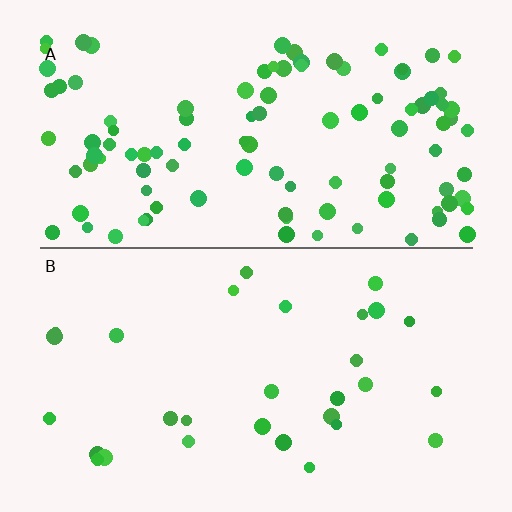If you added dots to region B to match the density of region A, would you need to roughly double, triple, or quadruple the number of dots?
Approximately triple.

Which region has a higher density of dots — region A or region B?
A (the top).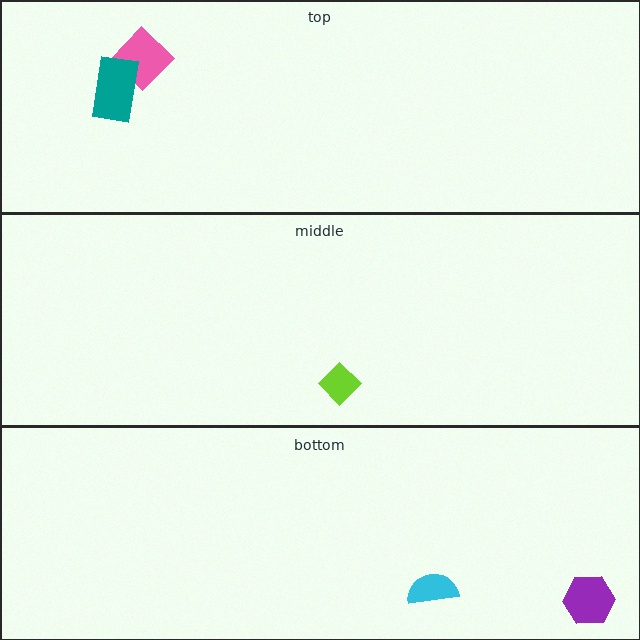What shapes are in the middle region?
The lime diamond.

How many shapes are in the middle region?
1.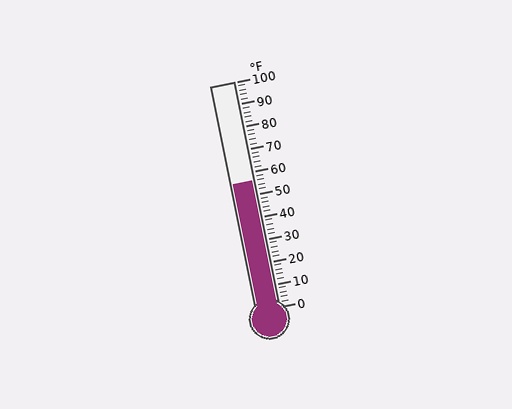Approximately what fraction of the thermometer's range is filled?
The thermometer is filled to approximately 55% of its range.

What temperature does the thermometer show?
The thermometer shows approximately 56°F.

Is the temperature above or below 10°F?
The temperature is above 10°F.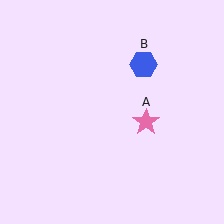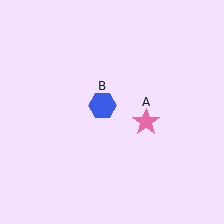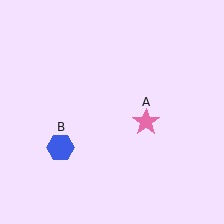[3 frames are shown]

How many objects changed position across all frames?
1 object changed position: blue hexagon (object B).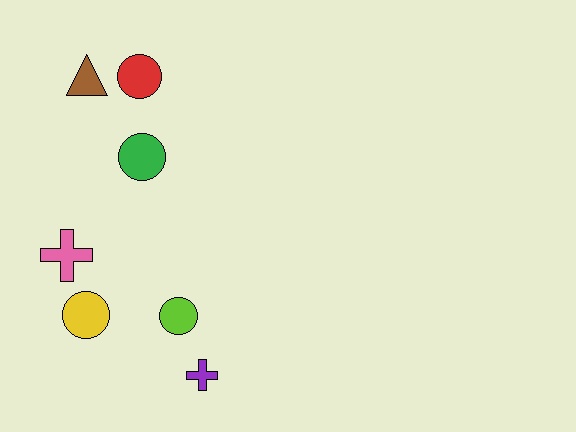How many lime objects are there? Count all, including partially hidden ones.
There is 1 lime object.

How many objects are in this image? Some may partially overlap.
There are 7 objects.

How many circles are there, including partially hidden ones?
There are 4 circles.